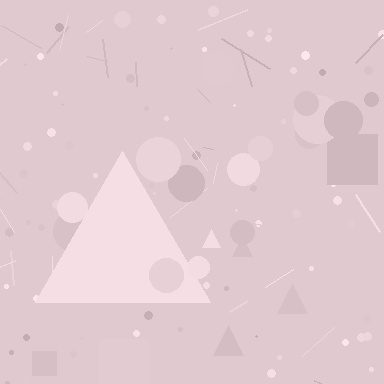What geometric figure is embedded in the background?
A triangle is embedded in the background.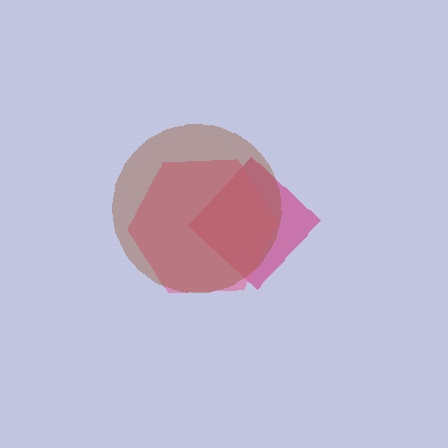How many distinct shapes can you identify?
There are 3 distinct shapes: a magenta diamond, a pink hexagon, a brown circle.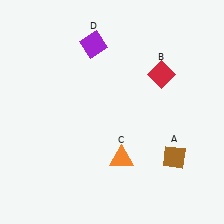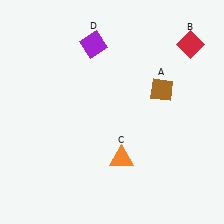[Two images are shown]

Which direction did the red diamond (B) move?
The red diamond (B) moved up.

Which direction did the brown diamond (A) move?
The brown diamond (A) moved up.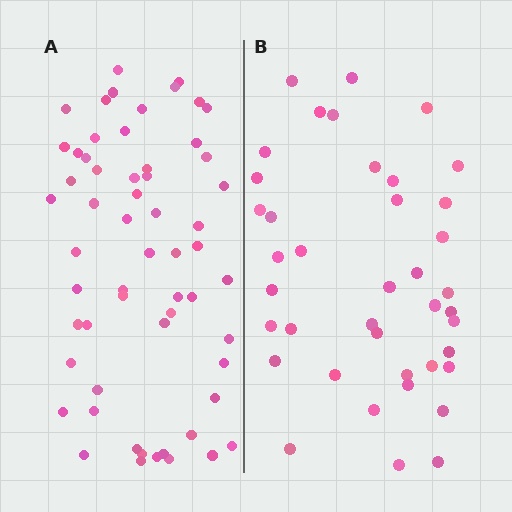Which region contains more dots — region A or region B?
Region A (the left region) has more dots.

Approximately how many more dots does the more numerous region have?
Region A has approximately 20 more dots than region B.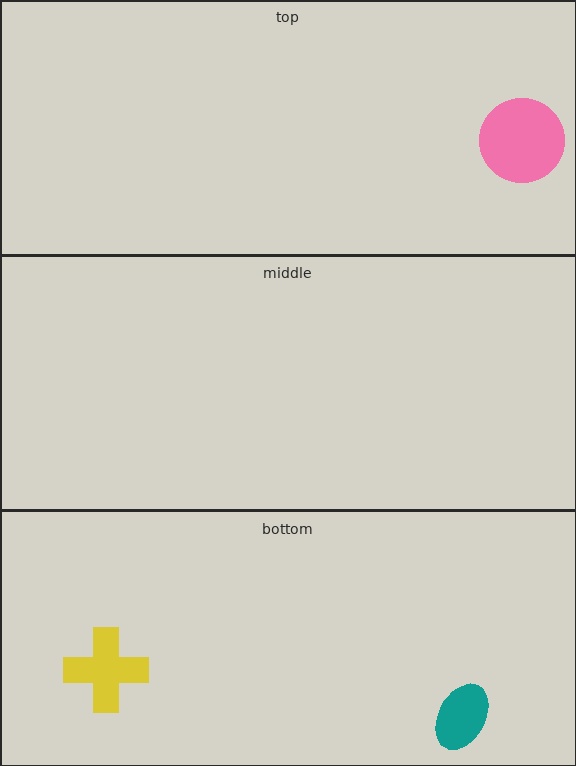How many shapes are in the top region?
1.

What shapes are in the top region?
The pink circle.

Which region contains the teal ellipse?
The bottom region.